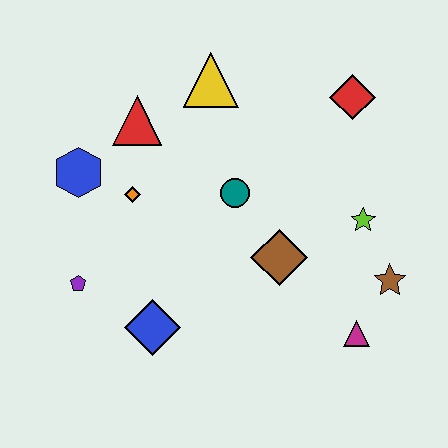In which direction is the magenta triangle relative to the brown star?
The magenta triangle is below the brown star.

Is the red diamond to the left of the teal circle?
No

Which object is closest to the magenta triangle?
The brown star is closest to the magenta triangle.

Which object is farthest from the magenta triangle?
The blue hexagon is farthest from the magenta triangle.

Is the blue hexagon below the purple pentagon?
No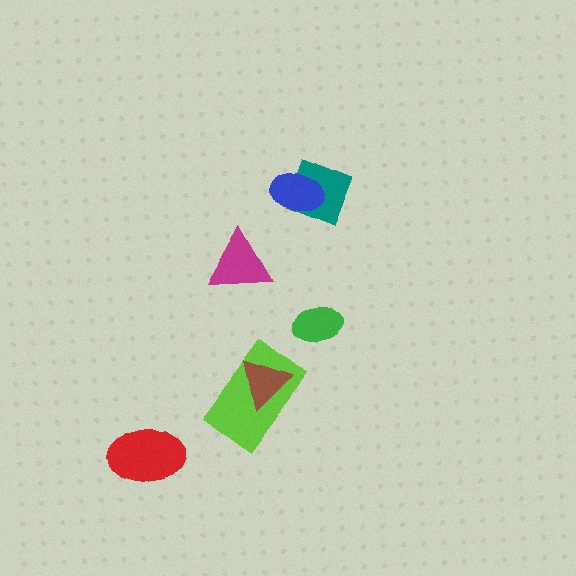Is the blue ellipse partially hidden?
No, no other shape covers it.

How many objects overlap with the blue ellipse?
1 object overlaps with the blue ellipse.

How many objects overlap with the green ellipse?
0 objects overlap with the green ellipse.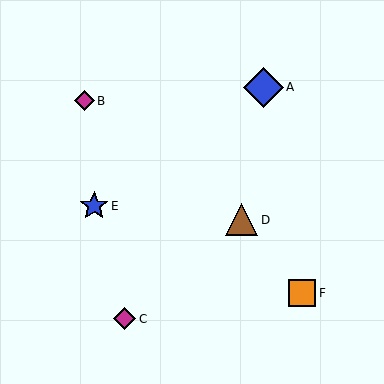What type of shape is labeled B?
Shape B is a magenta diamond.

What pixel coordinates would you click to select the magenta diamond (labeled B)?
Click at (84, 101) to select the magenta diamond B.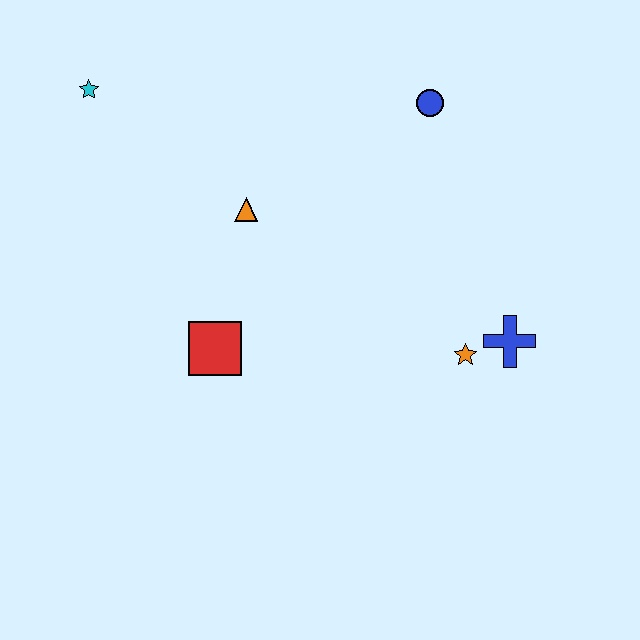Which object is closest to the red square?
The orange triangle is closest to the red square.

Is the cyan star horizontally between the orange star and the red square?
No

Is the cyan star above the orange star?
Yes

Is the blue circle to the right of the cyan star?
Yes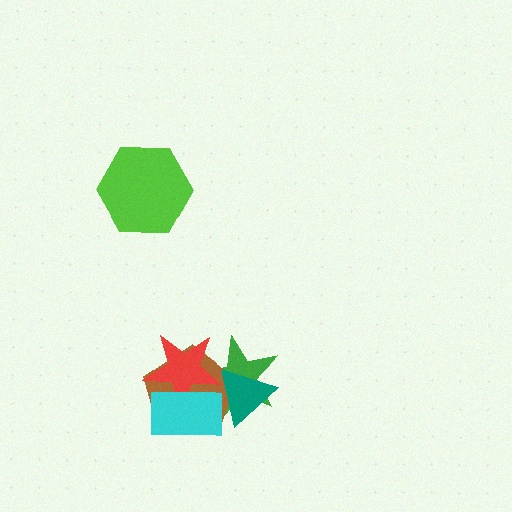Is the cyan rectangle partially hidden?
No, no other shape covers it.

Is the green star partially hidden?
Yes, it is partially covered by another shape.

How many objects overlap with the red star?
4 objects overlap with the red star.